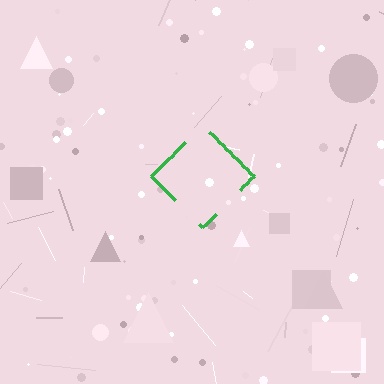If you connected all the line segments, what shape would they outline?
They would outline a diamond.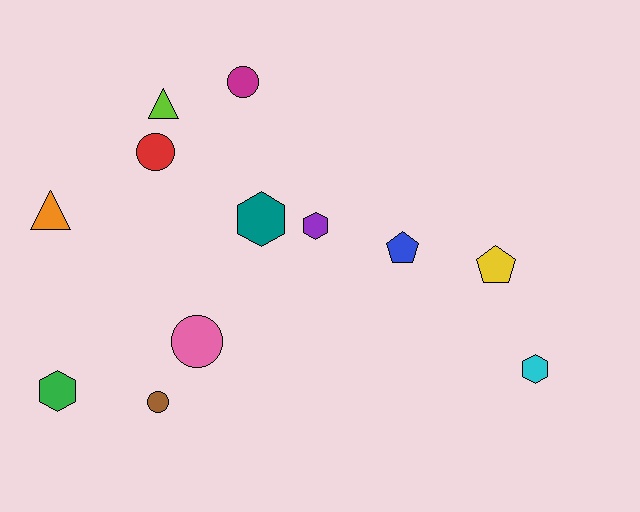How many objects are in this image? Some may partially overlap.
There are 12 objects.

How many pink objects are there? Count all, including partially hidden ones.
There is 1 pink object.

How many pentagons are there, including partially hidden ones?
There are 2 pentagons.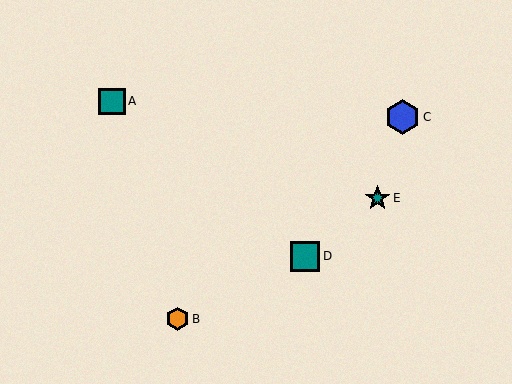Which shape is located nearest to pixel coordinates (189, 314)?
The orange hexagon (labeled B) at (178, 319) is nearest to that location.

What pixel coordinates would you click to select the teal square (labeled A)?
Click at (112, 101) to select the teal square A.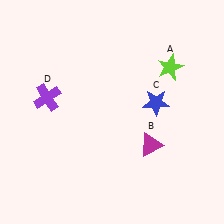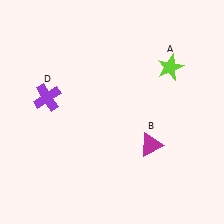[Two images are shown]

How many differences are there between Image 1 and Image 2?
There is 1 difference between the two images.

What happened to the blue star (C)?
The blue star (C) was removed in Image 2. It was in the top-right area of Image 1.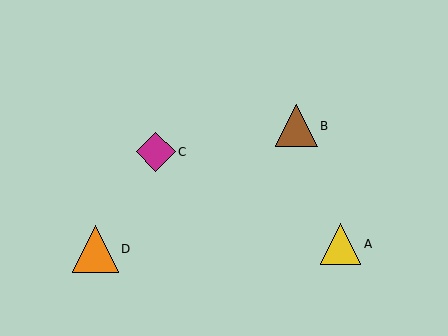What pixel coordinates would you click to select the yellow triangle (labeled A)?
Click at (340, 244) to select the yellow triangle A.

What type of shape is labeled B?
Shape B is a brown triangle.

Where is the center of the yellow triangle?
The center of the yellow triangle is at (340, 244).